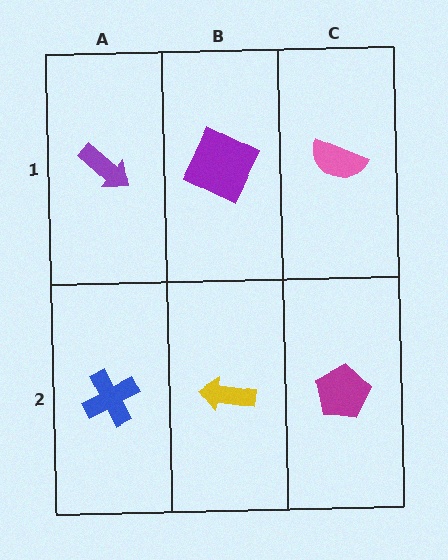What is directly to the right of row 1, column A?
A purple square.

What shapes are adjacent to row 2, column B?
A purple square (row 1, column B), a blue cross (row 2, column A), a magenta pentagon (row 2, column C).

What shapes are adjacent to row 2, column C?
A pink semicircle (row 1, column C), a yellow arrow (row 2, column B).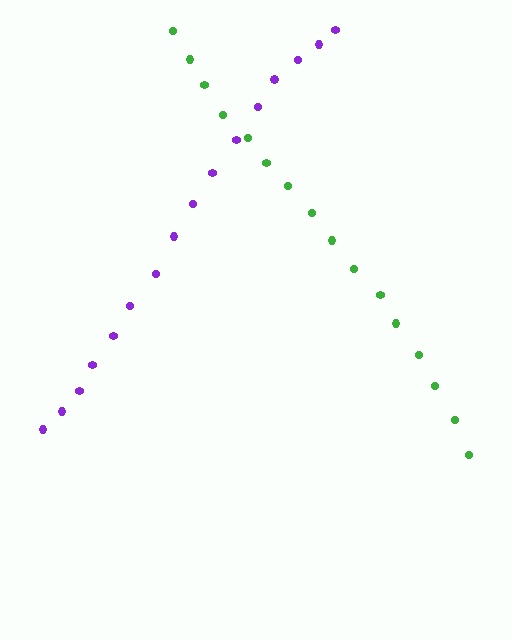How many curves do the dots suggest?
There are 2 distinct paths.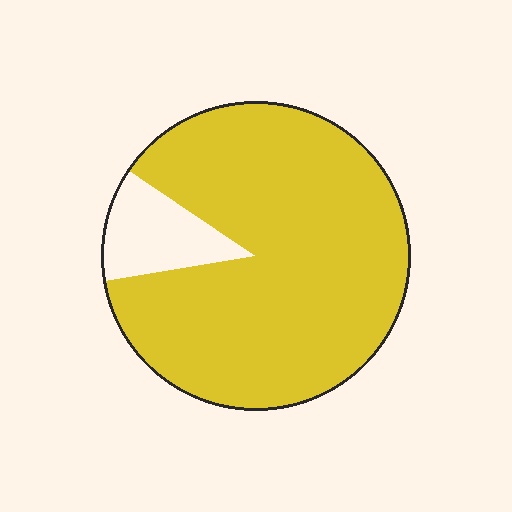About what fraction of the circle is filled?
About seven eighths (7/8).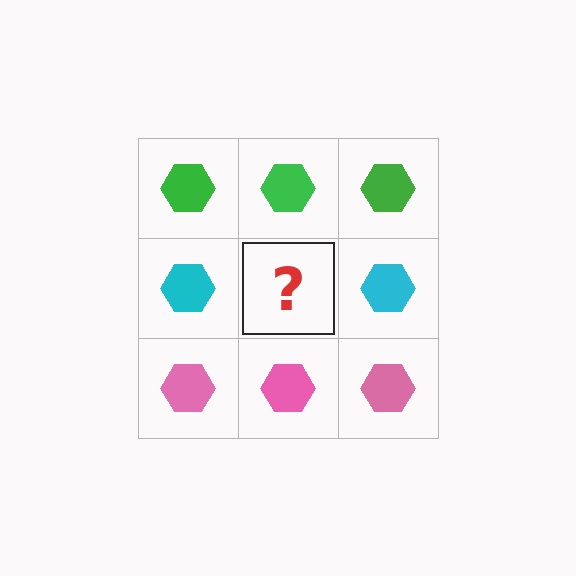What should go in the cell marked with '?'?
The missing cell should contain a cyan hexagon.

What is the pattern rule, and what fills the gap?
The rule is that each row has a consistent color. The gap should be filled with a cyan hexagon.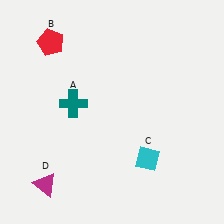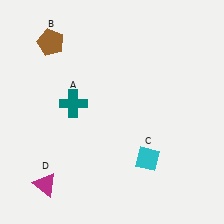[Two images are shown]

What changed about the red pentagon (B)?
In Image 1, B is red. In Image 2, it changed to brown.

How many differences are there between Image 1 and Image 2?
There is 1 difference between the two images.